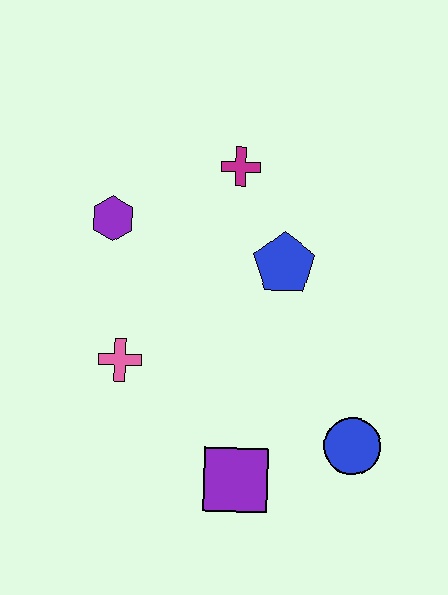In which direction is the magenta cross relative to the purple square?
The magenta cross is above the purple square.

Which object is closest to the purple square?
The blue circle is closest to the purple square.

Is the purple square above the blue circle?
No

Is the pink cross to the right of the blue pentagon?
No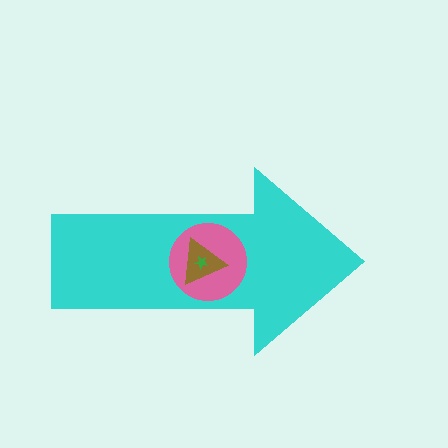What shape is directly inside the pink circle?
The brown triangle.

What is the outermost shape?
The cyan arrow.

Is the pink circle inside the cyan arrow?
Yes.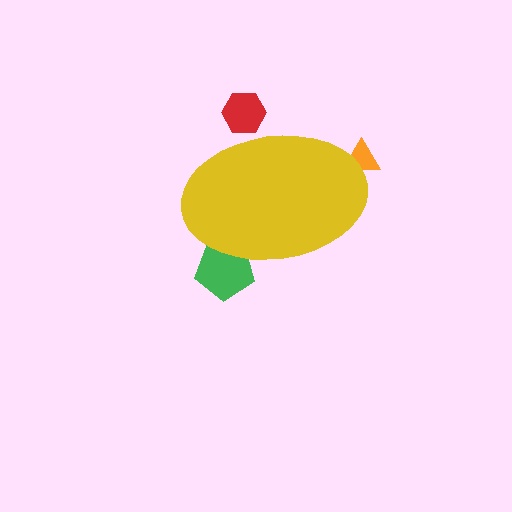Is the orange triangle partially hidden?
Yes, the orange triangle is partially hidden behind the yellow ellipse.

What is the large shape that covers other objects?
A yellow ellipse.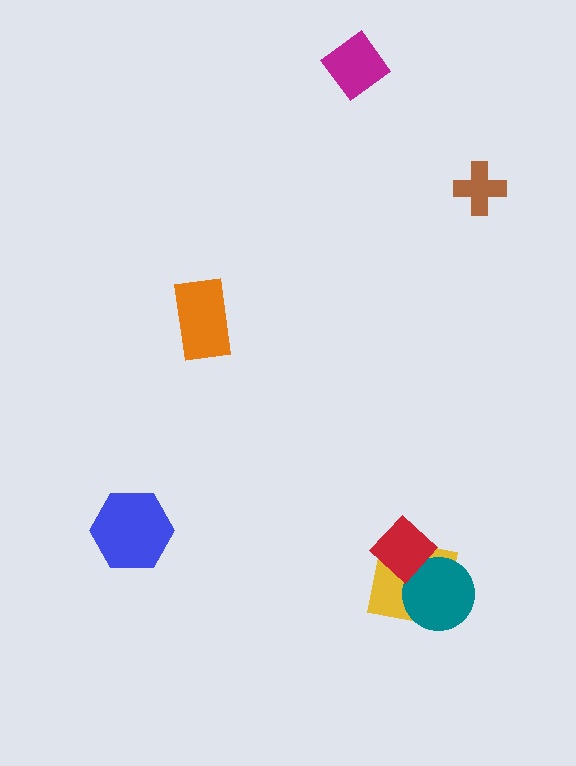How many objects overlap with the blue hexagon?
0 objects overlap with the blue hexagon.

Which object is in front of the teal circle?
The red diamond is in front of the teal circle.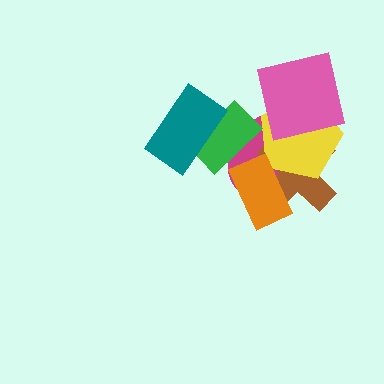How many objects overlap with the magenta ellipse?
5 objects overlap with the magenta ellipse.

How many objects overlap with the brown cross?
3 objects overlap with the brown cross.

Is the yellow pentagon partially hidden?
Yes, it is partially covered by another shape.